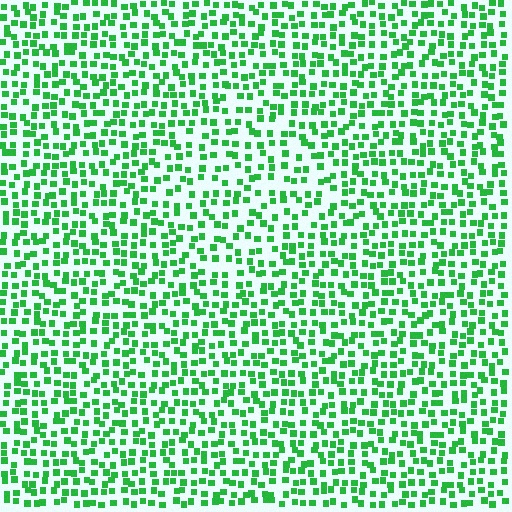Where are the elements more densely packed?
The elements are more densely packed outside the diamond boundary.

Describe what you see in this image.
The image contains small green elements arranged at two different densities. A diamond-shaped region is visible where the elements are less densely packed than the surrounding area.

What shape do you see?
I see a diamond.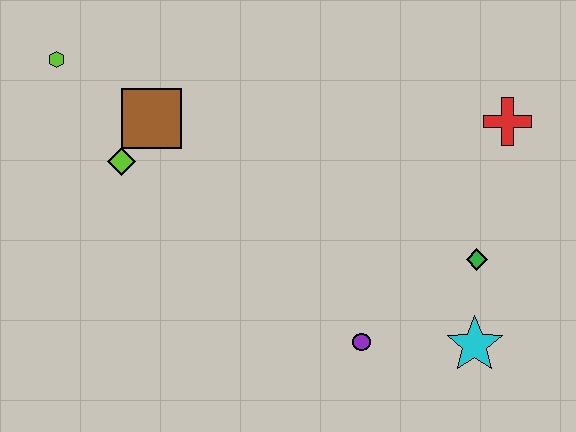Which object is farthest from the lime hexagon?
The cyan star is farthest from the lime hexagon.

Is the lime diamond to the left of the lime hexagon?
No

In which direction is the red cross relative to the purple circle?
The red cross is above the purple circle.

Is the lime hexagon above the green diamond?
Yes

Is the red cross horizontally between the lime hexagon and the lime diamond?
No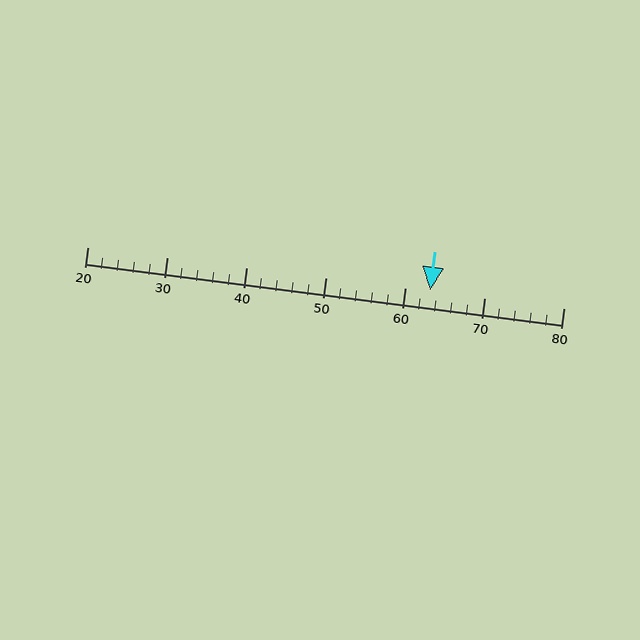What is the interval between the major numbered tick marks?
The major tick marks are spaced 10 units apart.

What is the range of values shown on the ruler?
The ruler shows values from 20 to 80.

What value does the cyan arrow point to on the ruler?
The cyan arrow points to approximately 63.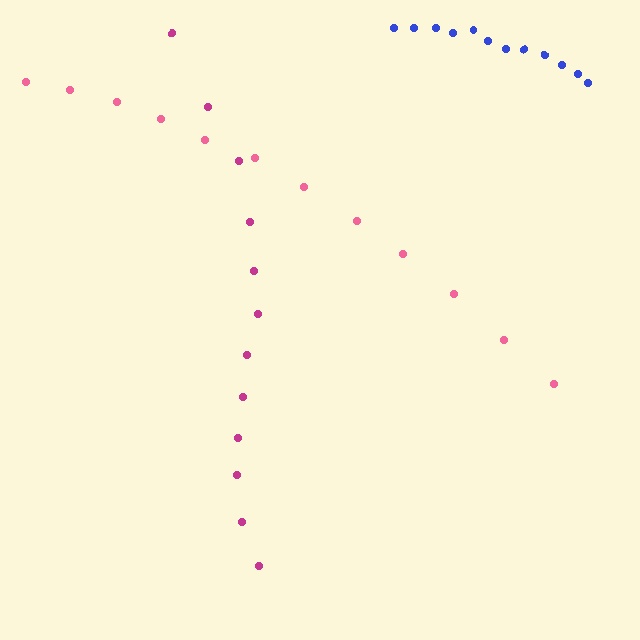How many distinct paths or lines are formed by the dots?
There are 3 distinct paths.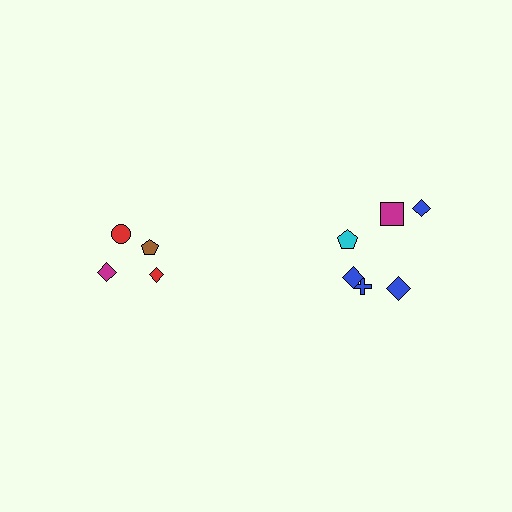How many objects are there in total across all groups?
There are 10 objects.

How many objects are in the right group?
There are 6 objects.